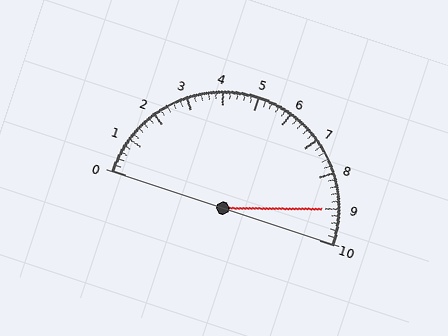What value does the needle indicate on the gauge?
The needle indicates approximately 9.0.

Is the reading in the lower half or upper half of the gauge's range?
The reading is in the upper half of the range (0 to 10).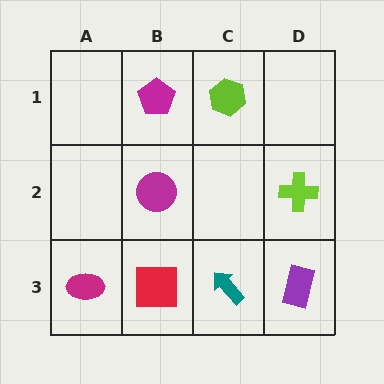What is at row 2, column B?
A magenta circle.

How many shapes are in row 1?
2 shapes.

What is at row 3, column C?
A teal arrow.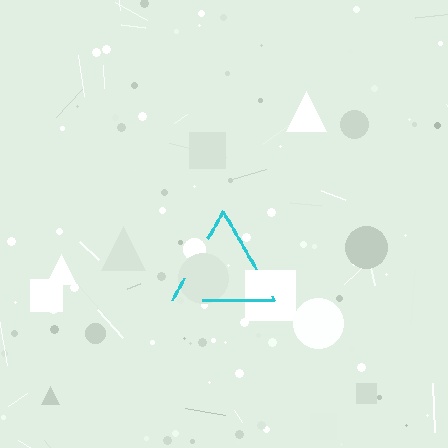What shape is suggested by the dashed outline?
The dashed outline suggests a triangle.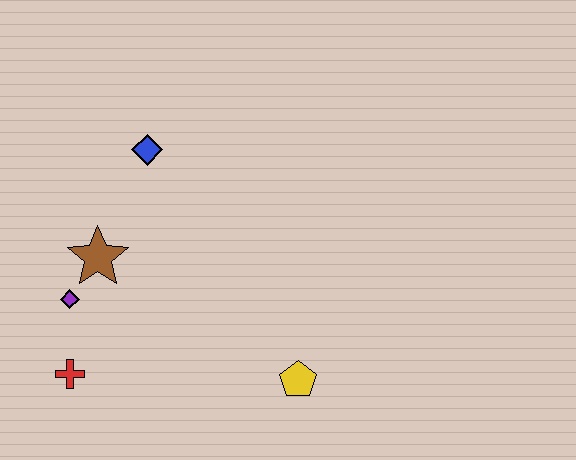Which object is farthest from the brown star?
The yellow pentagon is farthest from the brown star.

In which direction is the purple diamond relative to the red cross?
The purple diamond is above the red cross.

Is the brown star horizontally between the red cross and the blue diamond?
Yes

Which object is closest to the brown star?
The purple diamond is closest to the brown star.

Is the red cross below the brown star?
Yes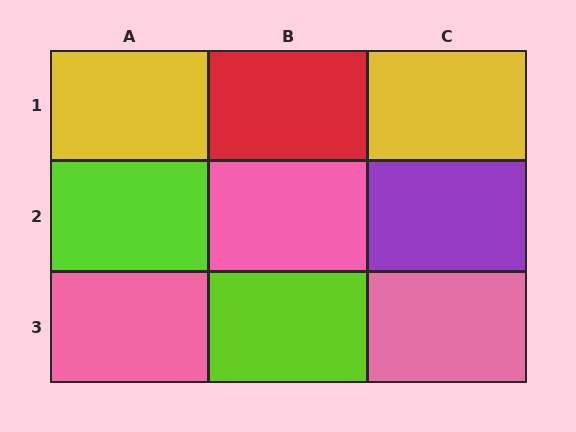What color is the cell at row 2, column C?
Purple.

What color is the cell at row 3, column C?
Pink.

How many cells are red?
1 cell is red.